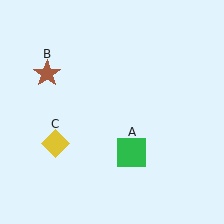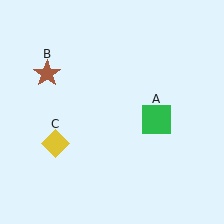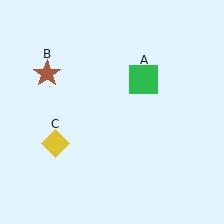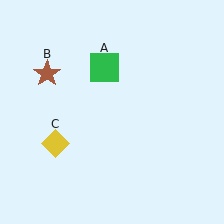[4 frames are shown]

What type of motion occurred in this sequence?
The green square (object A) rotated counterclockwise around the center of the scene.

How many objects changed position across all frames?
1 object changed position: green square (object A).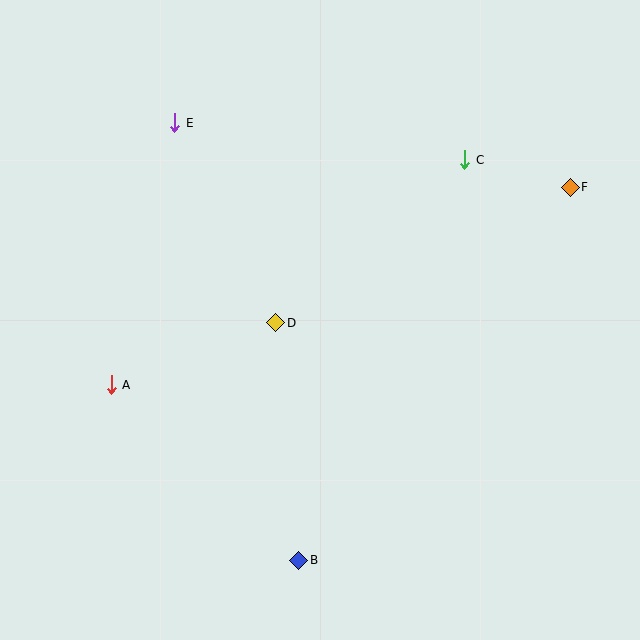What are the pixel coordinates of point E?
Point E is at (175, 123).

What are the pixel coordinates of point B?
Point B is at (299, 560).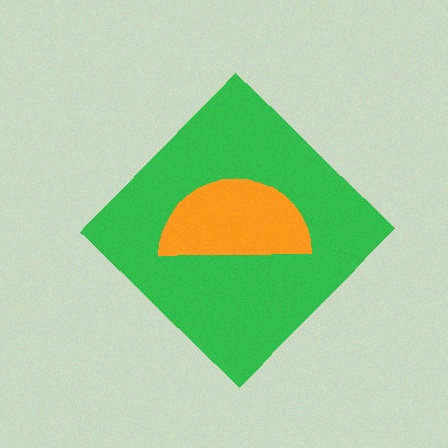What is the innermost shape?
The orange semicircle.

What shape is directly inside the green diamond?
The orange semicircle.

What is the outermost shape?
The green diamond.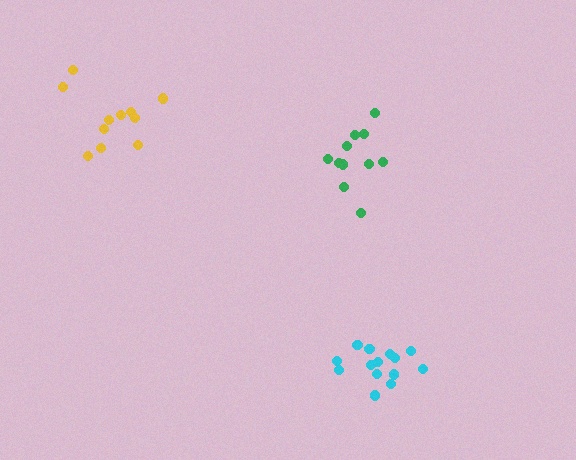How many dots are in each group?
Group 1: 11 dots, Group 2: 11 dots, Group 3: 14 dots (36 total).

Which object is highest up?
The yellow cluster is topmost.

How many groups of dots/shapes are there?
There are 3 groups.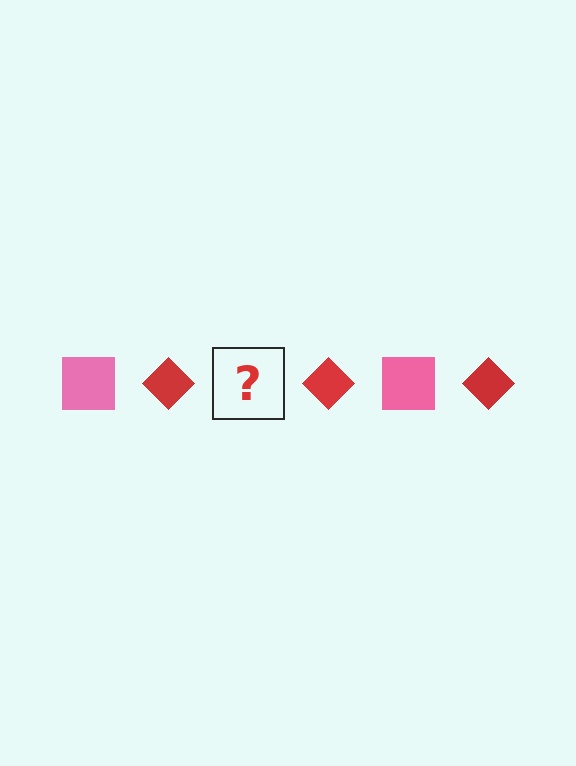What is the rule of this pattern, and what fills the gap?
The rule is that the pattern alternates between pink square and red diamond. The gap should be filled with a pink square.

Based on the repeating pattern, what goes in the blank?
The blank should be a pink square.